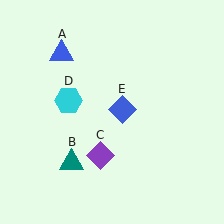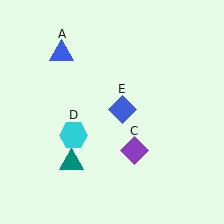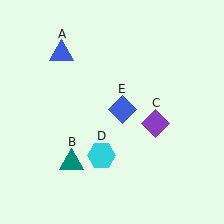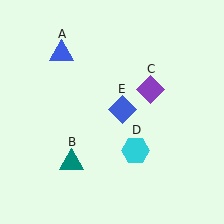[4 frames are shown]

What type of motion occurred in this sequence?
The purple diamond (object C), cyan hexagon (object D) rotated counterclockwise around the center of the scene.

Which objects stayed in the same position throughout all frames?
Blue triangle (object A) and teal triangle (object B) and blue diamond (object E) remained stationary.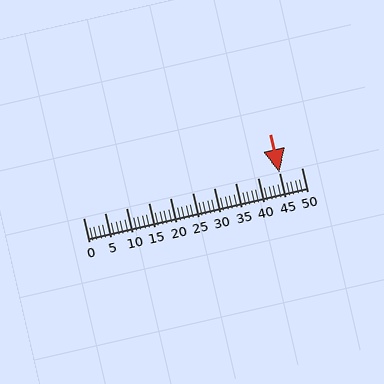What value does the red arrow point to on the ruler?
The red arrow points to approximately 45.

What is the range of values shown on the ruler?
The ruler shows values from 0 to 50.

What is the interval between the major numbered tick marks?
The major tick marks are spaced 5 units apart.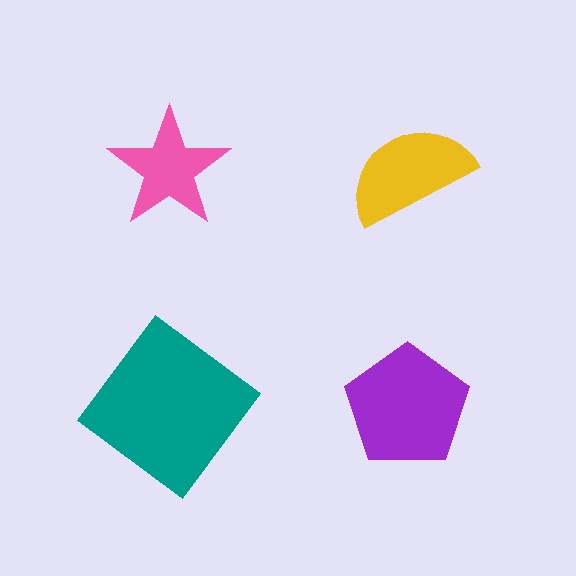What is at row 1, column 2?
A yellow semicircle.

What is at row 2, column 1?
A teal diamond.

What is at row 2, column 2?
A purple pentagon.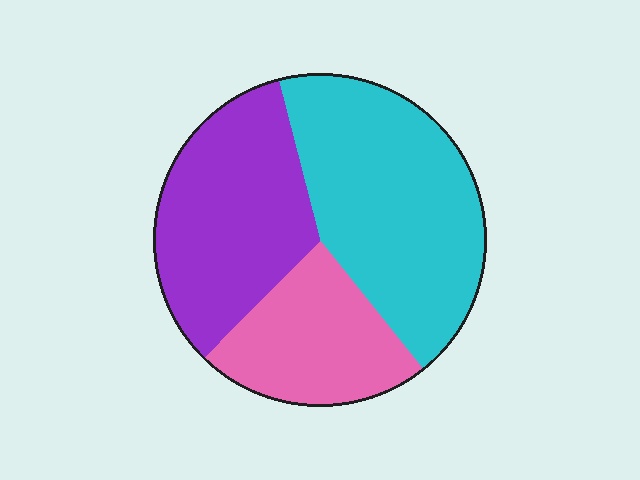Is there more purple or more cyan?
Cyan.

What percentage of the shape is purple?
Purple takes up about one third (1/3) of the shape.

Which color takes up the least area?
Pink, at roughly 25%.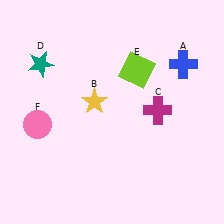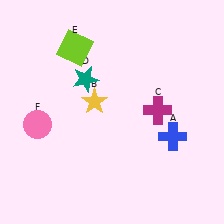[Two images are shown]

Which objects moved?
The objects that moved are: the blue cross (A), the teal star (D), the lime square (E).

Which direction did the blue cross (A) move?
The blue cross (A) moved down.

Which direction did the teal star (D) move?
The teal star (D) moved right.